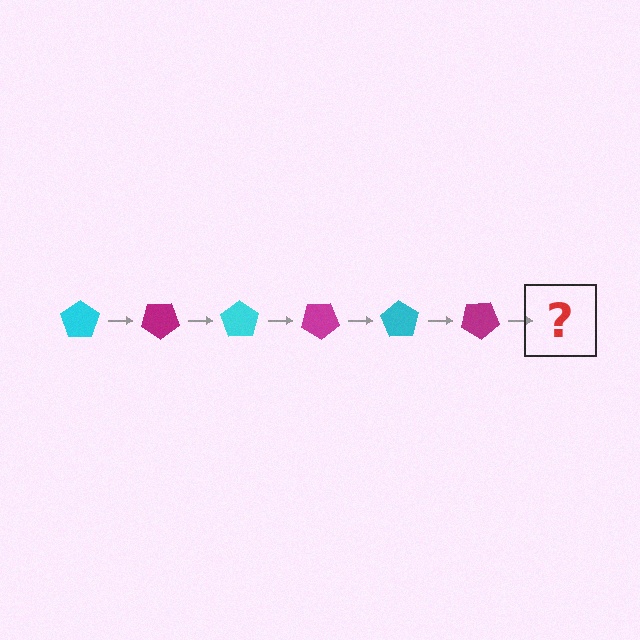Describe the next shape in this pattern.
It should be a cyan pentagon, rotated 210 degrees from the start.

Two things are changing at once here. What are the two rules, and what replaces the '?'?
The two rules are that it rotates 35 degrees each step and the color cycles through cyan and magenta. The '?' should be a cyan pentagon, rotated 210 degrees from the start.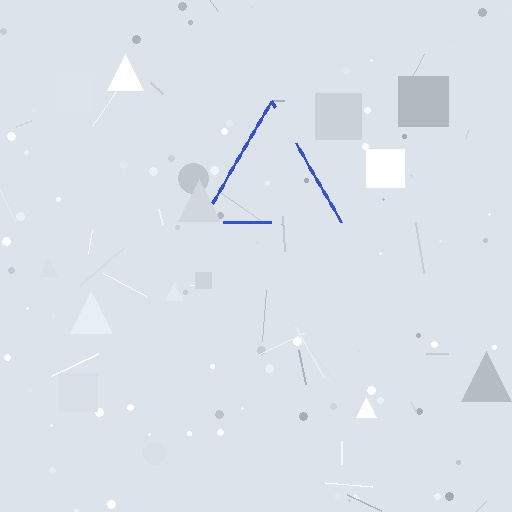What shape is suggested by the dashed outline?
The dashed outline suggests a triangle.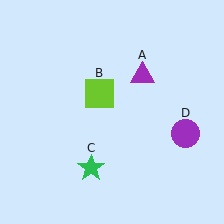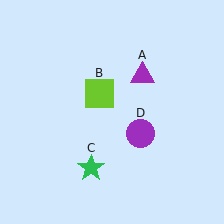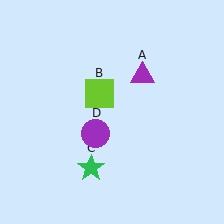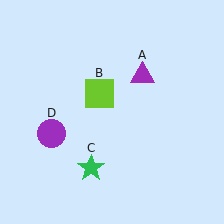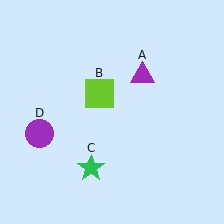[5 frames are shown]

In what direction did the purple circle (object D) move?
The purple circle (object D) moved left.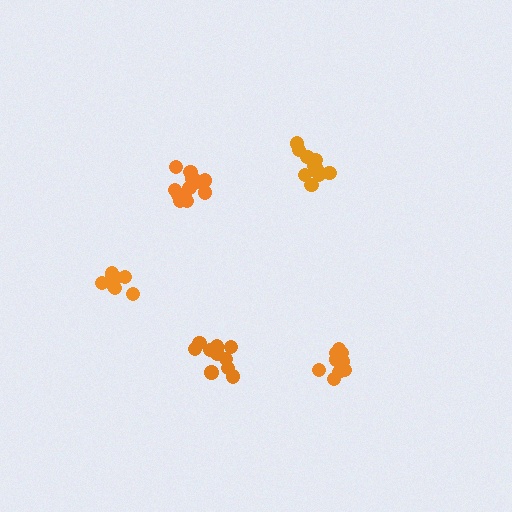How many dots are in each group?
Group 1: 12 dots, Group 2: 11 dots, Group 3: 11 dots, Group 4: 11 dots, Group 5: 8 dots (53 total).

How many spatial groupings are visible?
There are 5 spatial groupings.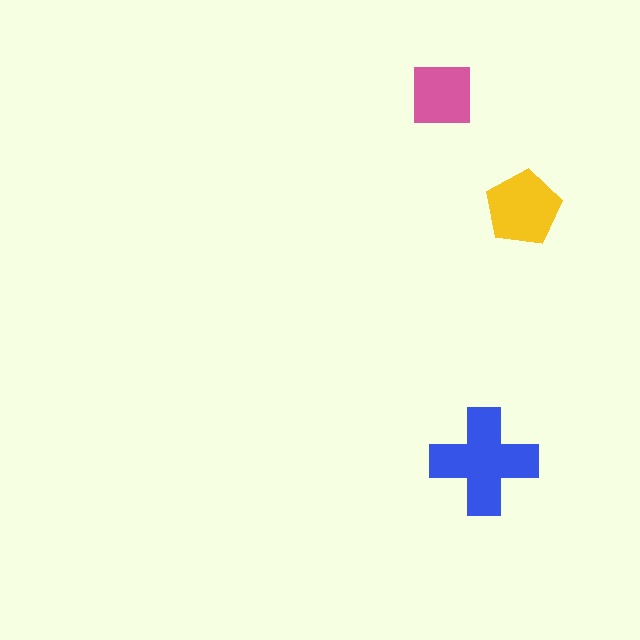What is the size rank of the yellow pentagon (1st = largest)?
2nd.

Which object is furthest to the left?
The pink square is leftmost.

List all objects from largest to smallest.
The blue cross, the yellow pentagon, the pink square.